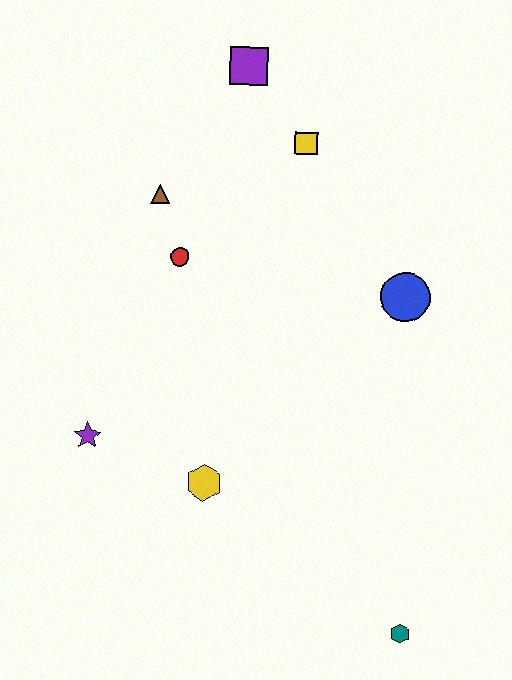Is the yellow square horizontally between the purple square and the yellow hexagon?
No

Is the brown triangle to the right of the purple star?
Yes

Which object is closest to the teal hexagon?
The yellow hexagon is closest to the teal hexagon.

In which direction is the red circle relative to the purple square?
The red circle is below the purple square.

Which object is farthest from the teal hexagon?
The purple square is farthest from the teal hexagon.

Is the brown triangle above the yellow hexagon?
Yes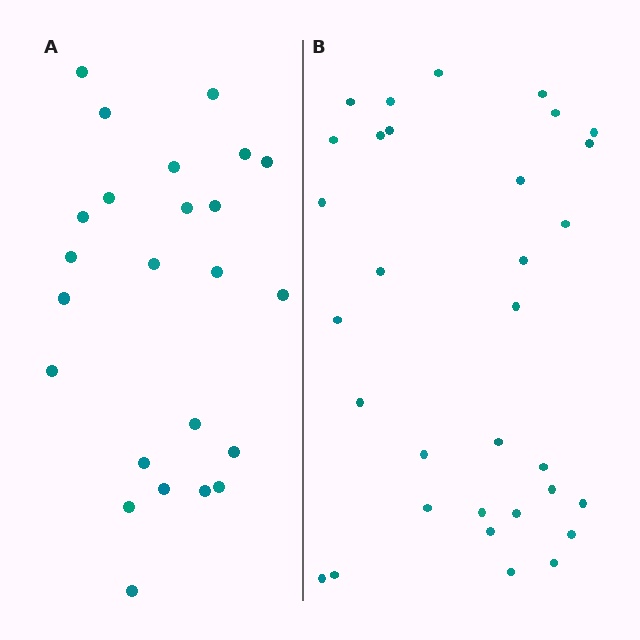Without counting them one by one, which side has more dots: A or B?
Region B (the right region) has more dots.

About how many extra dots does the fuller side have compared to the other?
Region B has roughly 8 or so more dots than region A.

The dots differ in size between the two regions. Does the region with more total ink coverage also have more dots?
No. Region A has more total ink coverage because its dots are larger, but region B actually contains more individual dots. Total area can be misleading — the number of items is what matters here.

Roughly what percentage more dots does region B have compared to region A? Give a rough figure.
About 35% more.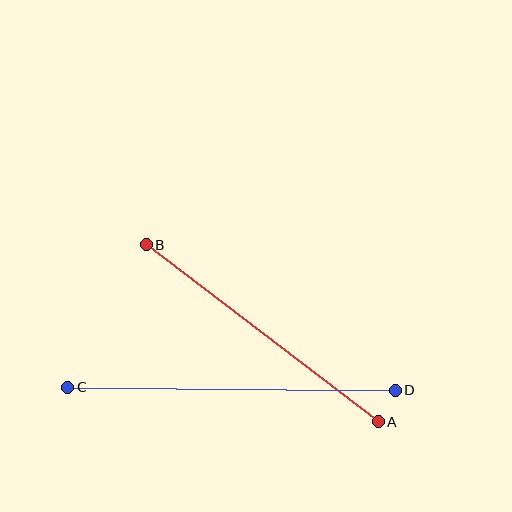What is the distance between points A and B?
The distance is approximately 292 pixels.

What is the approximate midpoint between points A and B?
The midpoint is at approximately (262, 333) pixels.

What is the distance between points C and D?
The distance is approximately 327 pixels.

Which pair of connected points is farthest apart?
Points C and D are farthest apart.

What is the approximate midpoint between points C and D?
The midpoint is at approximately (232, 389) pixels.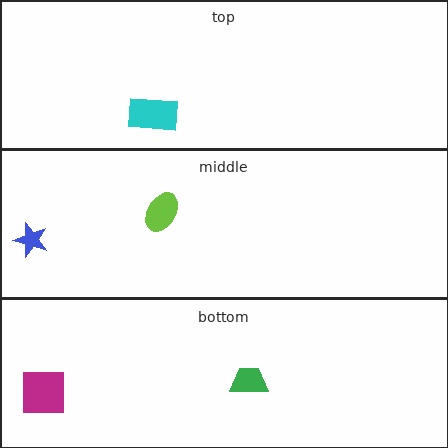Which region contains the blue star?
The middle region.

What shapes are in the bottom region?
The green trapezoid, the magenta square.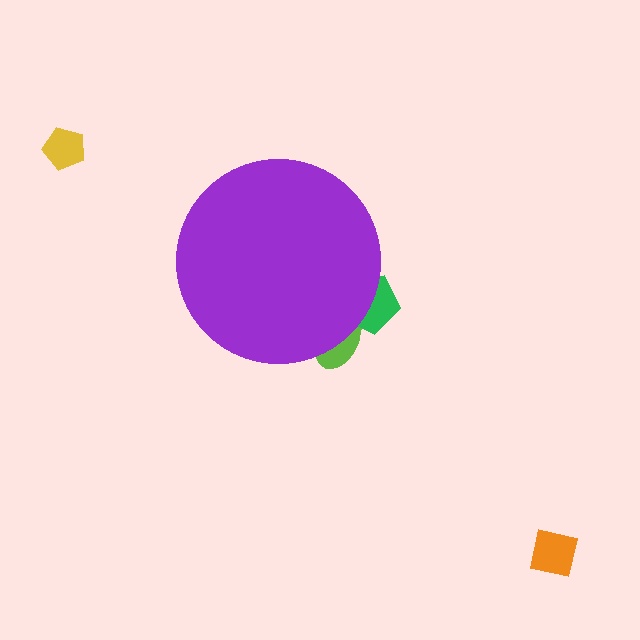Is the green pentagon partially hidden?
Yes, the green pentagon is partially hidden behind the purple circle.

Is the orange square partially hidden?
No, the orange square is fully visible.